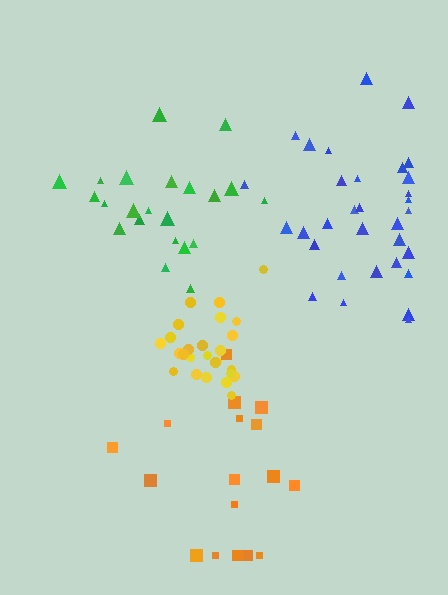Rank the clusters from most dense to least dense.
yellow, green, blue, orange.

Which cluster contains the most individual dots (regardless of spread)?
Blue (32).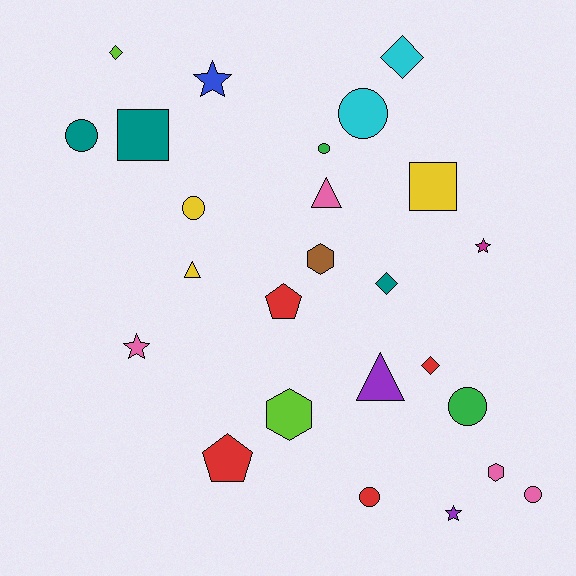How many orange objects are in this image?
There are no orange objects.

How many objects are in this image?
There are 25 objects.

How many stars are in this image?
There are 4 stars.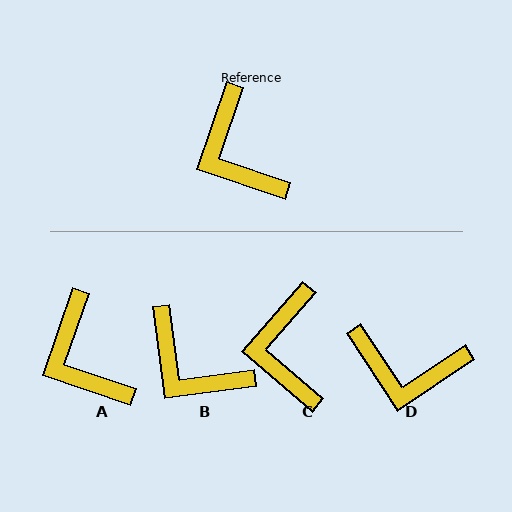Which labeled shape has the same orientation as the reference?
A.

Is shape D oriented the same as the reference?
No, it is off by about 52 degrees.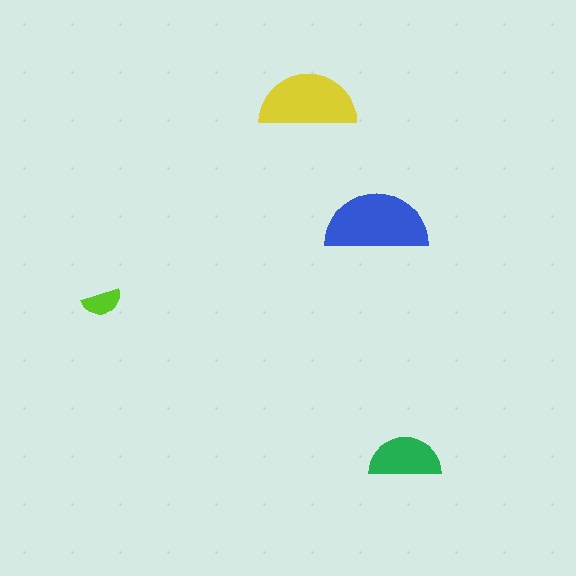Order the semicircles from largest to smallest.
the blue one, the yellow one, the green one, the lime one.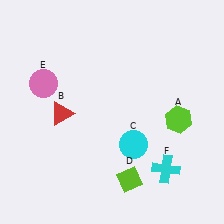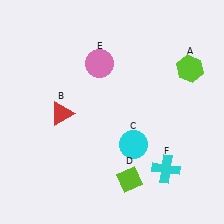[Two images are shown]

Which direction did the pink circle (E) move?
The pink circle (E) moved right.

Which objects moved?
The objects that moved are: the lime hexagon (A), the pink circle (E).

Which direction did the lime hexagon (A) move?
The lime hexagon (A) moved up.